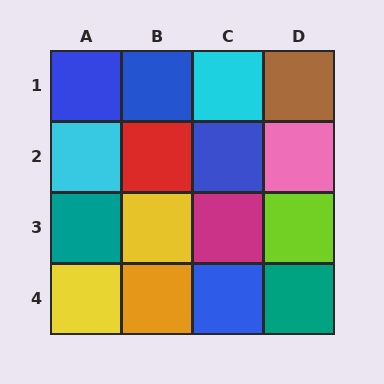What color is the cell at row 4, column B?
Orange.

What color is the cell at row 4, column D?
Teal.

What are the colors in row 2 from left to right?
Cyan, red, blue, pink.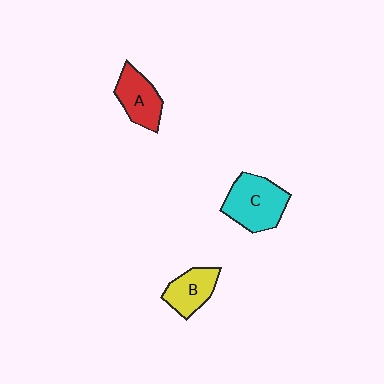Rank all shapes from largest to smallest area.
From largest to smallest: C (cyan), A (red), B (yellow).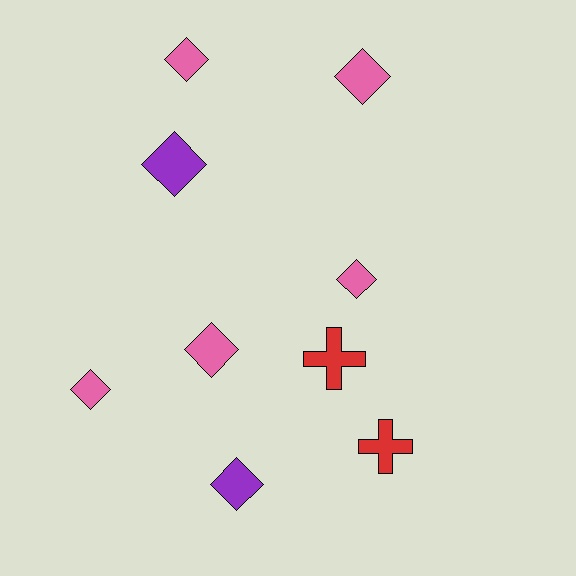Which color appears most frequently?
Pink, with 5 objects.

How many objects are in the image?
There are 9 objects.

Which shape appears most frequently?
Diamond, with 7 objects.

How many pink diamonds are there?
There are 5 pink diamonds.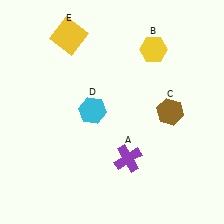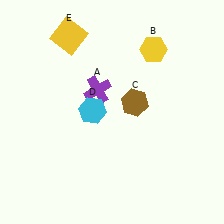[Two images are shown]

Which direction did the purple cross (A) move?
The purple cross (A) moved up.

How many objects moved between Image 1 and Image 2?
2 objects moved between the two images.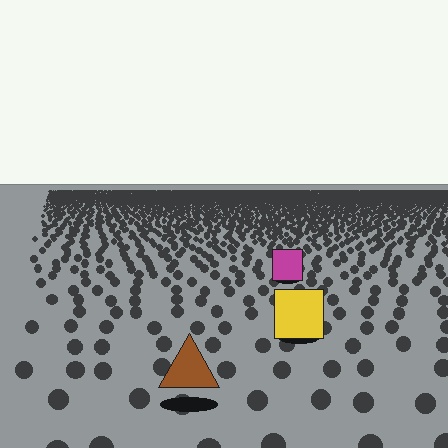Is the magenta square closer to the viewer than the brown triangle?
No. The brown triangle is closer — you can tell from the texture gradient: the ground texture is coarser near it.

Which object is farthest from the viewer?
The magenta square is farthest from the viewer. It appears smaller and the ground texture around it is denser.